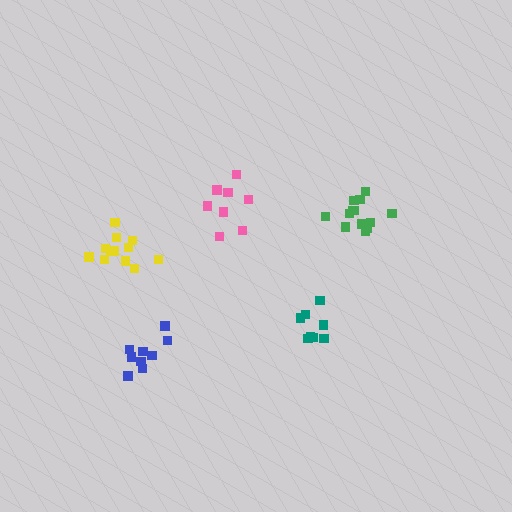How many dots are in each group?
Group 1: 13 dots, Group 2: 8 dots, Group 3: 12 dots, Group 4: 9 dots, Group 5: 8 dots (50 total).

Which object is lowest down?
The blue cluster is bottommost.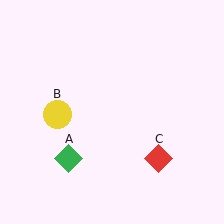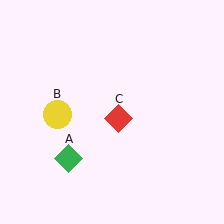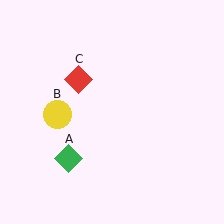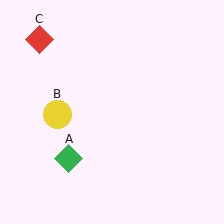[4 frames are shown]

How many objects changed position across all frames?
1 object changed position: red diamond (object C).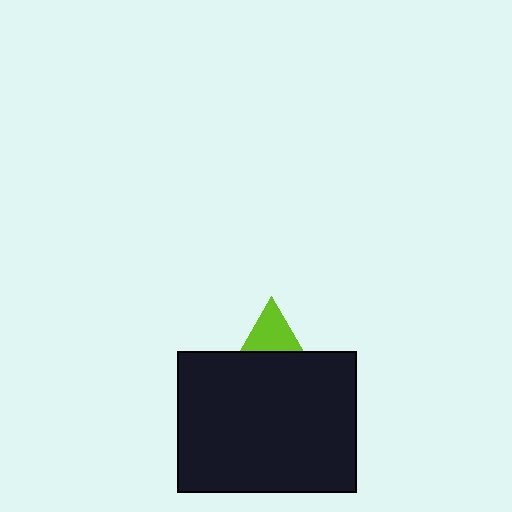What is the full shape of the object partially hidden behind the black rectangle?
The partially hidden object is a lime triangle.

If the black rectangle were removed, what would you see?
You would see the complete lime triangle.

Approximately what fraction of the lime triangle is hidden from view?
Roughly 69% of the lime triangle is hidden behind the black rectangle.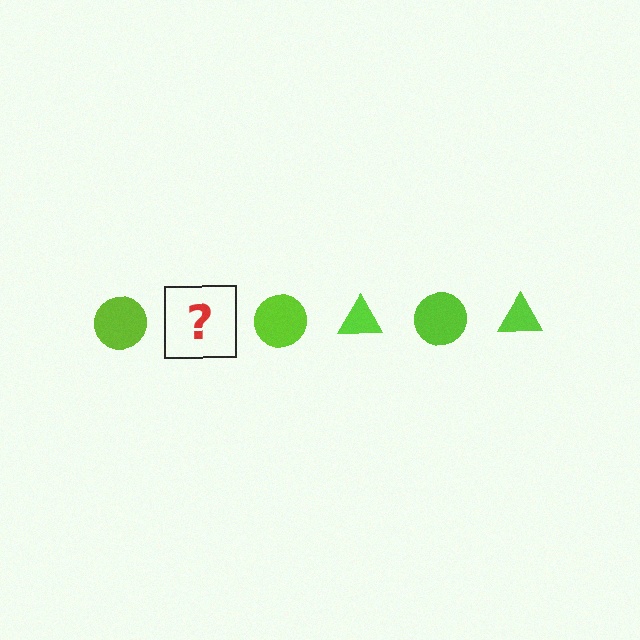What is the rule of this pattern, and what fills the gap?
The rule is that the pattern cycles through circle, triangle shapes in lime. The gap should be filled with a lime triangle.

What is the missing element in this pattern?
The missing element is a lime triangle.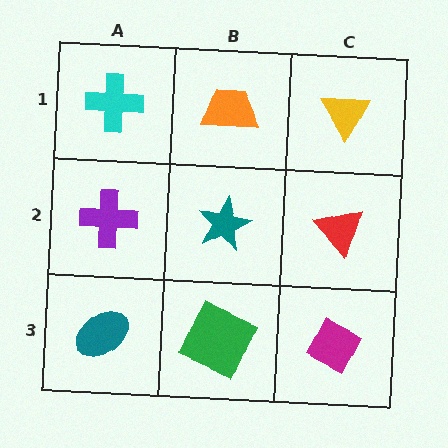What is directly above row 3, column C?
A red triangle.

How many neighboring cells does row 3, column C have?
2.